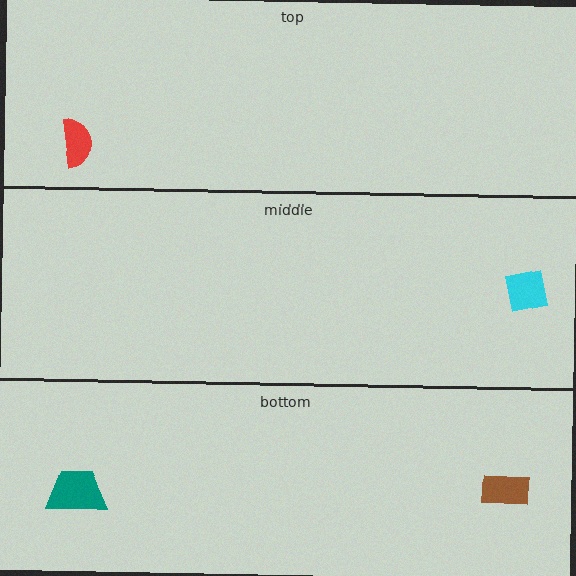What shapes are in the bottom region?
The brown rectangle, the teal trapezoid.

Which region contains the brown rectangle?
The bottom region.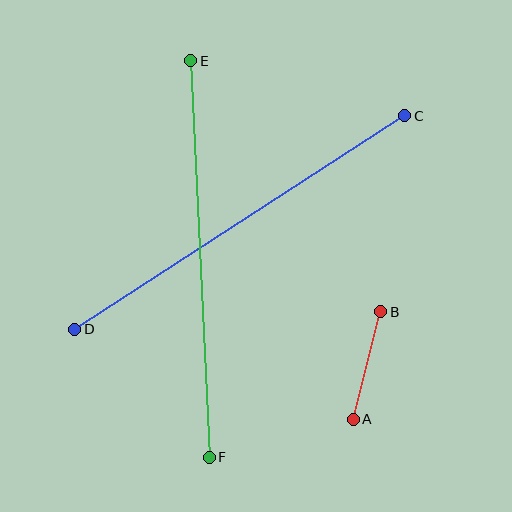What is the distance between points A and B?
The distance is approximately 111 pixels.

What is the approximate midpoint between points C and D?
The midpoint is at approximately (240, 222) pixels.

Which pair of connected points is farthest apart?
Points E and F are farthest apart.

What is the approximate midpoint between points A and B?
The midpoint is at approximately (367, 366) pixels.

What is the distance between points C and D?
The distance is approximately 393 pixels.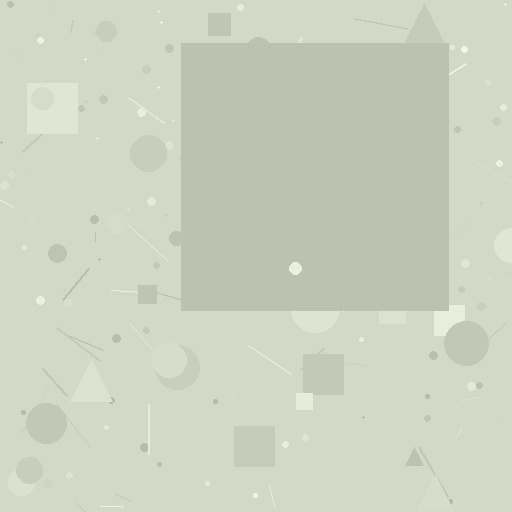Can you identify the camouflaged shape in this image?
The camouflaged shape is a square.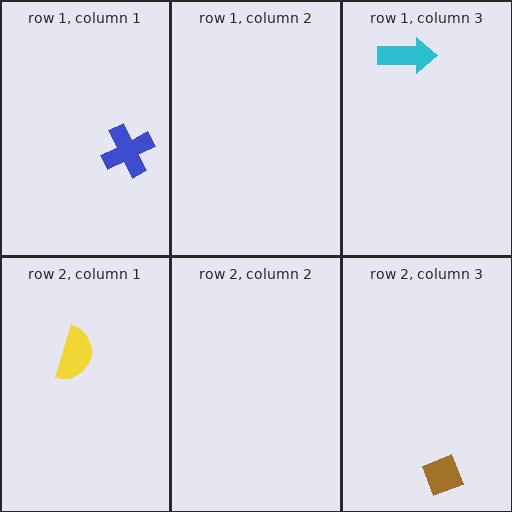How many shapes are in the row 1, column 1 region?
1.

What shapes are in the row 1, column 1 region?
The blue cross.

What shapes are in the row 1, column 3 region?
The cyan arrow.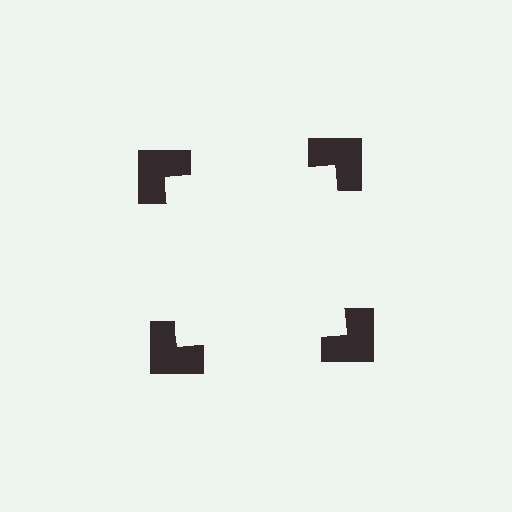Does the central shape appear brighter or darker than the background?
It typically appears slightly brighter than the background, even though no actual brightness change is drawn.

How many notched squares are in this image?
There are 4 — one at each vertex of the illusory square.